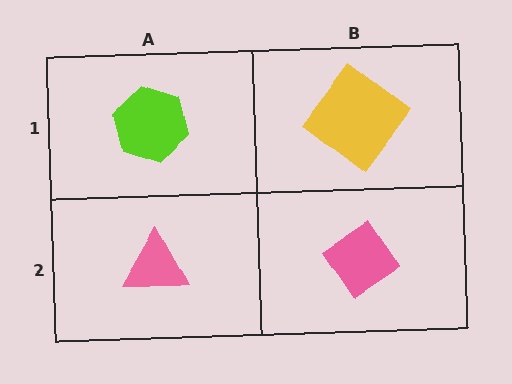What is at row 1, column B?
A yellow diamond.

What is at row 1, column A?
A lime hexagon.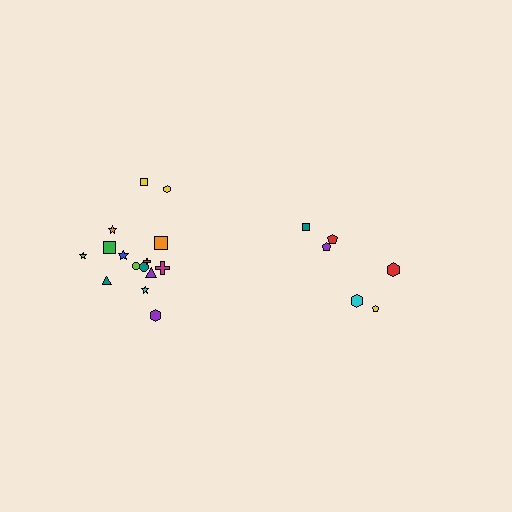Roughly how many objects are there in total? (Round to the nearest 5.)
Roughly 20 objects in total.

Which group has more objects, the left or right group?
The left group.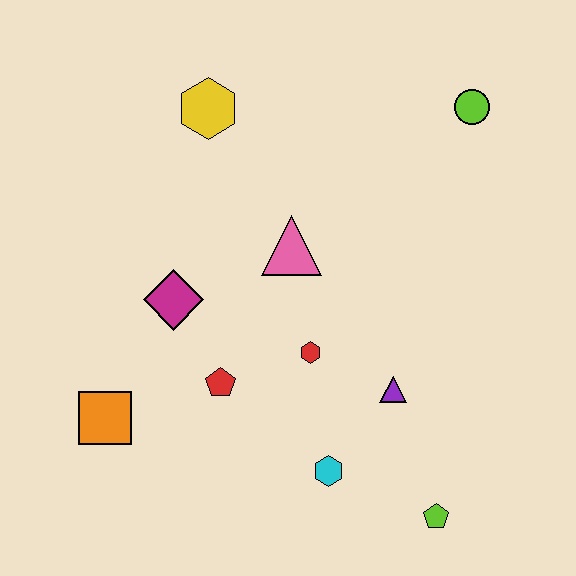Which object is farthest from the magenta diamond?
The lime circle is farthest from the magenta diamond.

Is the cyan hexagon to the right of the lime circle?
No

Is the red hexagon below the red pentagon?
No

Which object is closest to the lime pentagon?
The cyan hexagon is closest to the lime pentagon.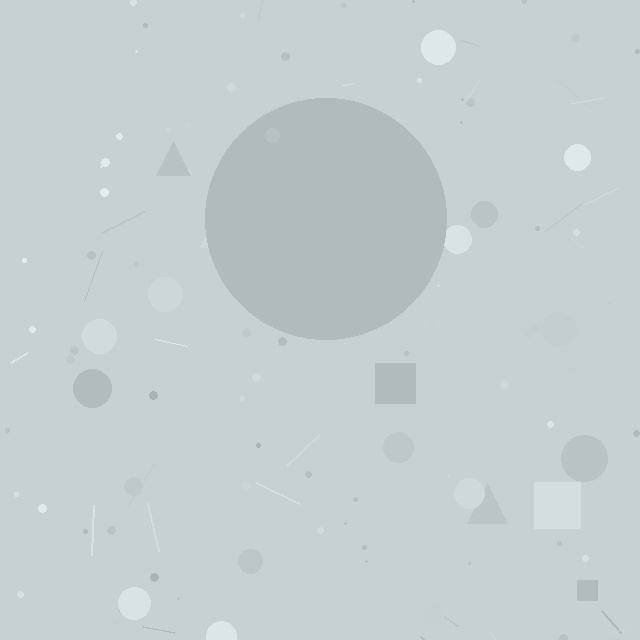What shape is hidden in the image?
A circle is hidden in the image.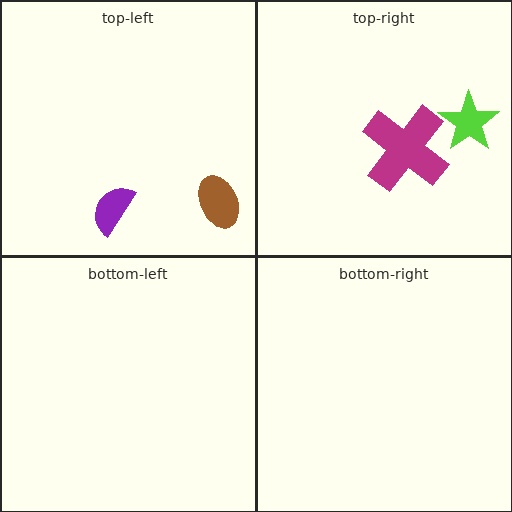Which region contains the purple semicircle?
The top-left region.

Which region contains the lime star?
The top-right region.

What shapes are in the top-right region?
The lime star, the magenta cross.